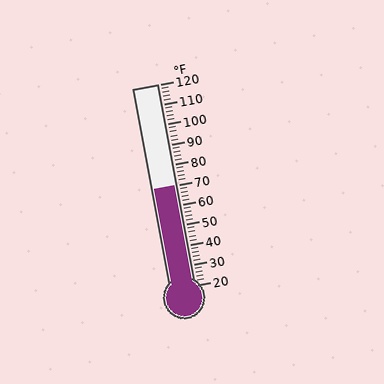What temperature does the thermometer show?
The thermometer shows approximately 70°F.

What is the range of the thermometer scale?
The thermometer scale ranges from 20°F to 120°F.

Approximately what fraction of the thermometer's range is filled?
The thermometer is filled to approximately 50% of its range.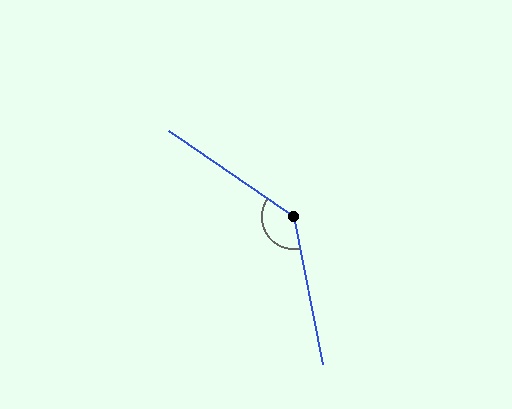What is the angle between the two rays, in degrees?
Approximately 136 degrees.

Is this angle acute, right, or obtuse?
It is obtuse.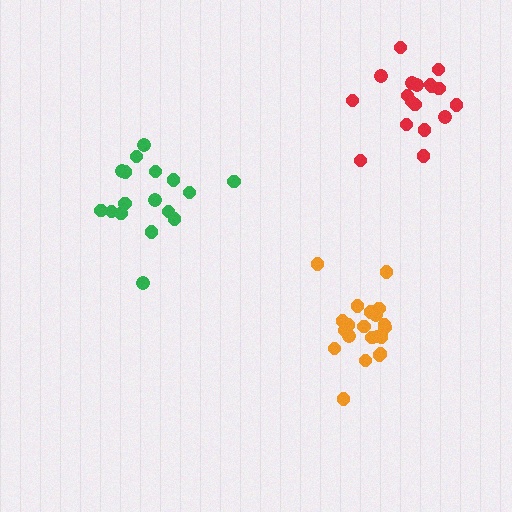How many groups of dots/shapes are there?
There are 3 groups.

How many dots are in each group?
Group 1: 17 dots, Group 2: 18 dots, Group 3: 21 dots (56 total).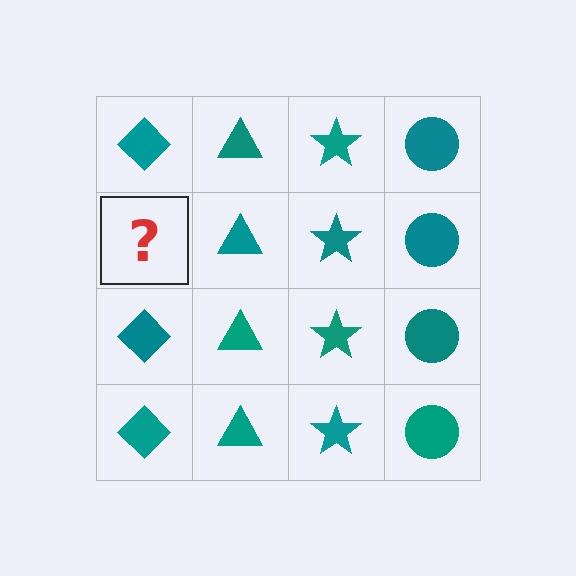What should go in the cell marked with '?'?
The missing cell should contain a teal diamond.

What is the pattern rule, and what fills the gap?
The rule is that each column has a consistent shape. The gap should be filled with a teal diamond.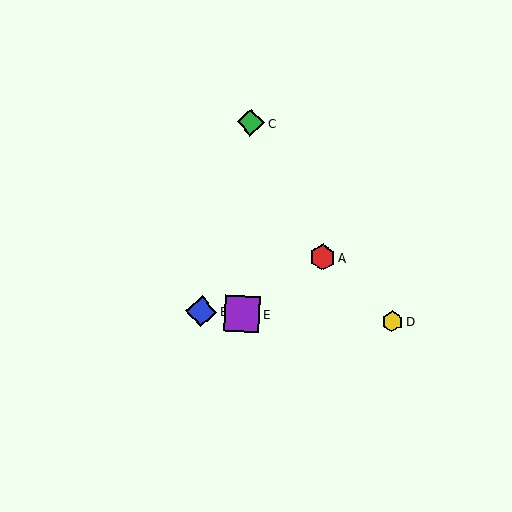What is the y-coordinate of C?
Object C is at y≈122.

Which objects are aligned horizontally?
Objects B, D, E are aligned horizontally.